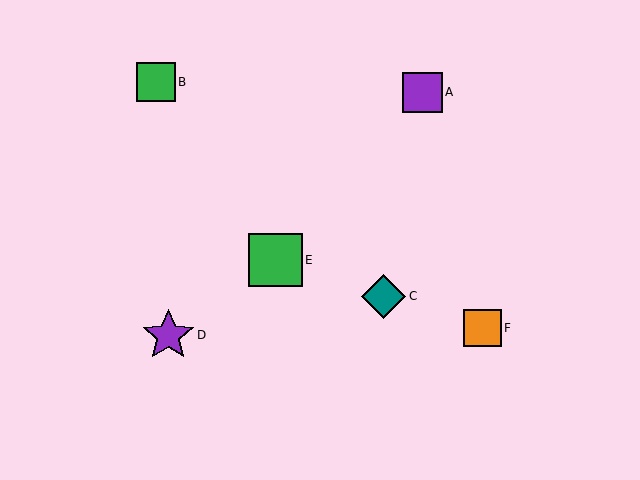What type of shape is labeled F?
Shape F is an orange square.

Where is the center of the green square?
The center of the green square is at (156, 82).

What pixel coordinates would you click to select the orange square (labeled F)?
Click at (482, 328) to select the orange square F.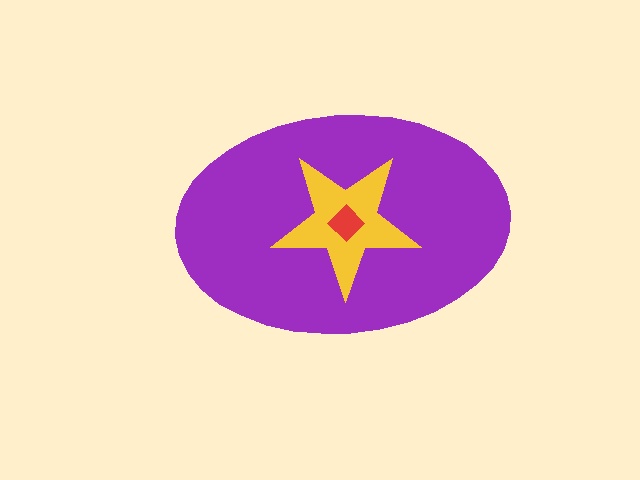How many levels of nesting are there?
3.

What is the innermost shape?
The red diamond.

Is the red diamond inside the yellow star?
Yes.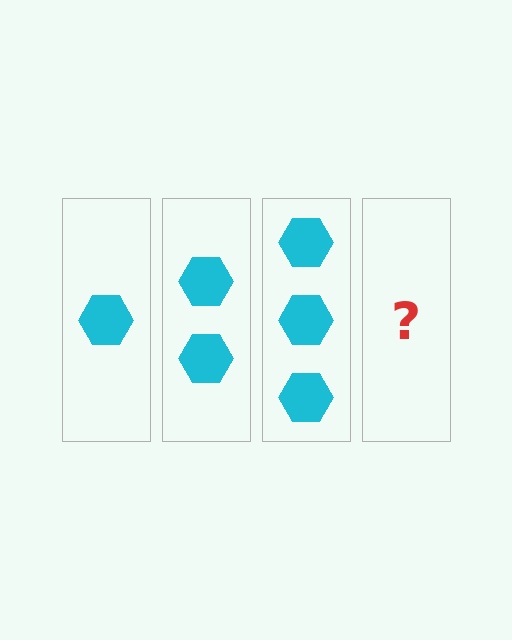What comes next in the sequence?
The next element should be 4 hexagons.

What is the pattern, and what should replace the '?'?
The pattern is that each step adds one more hexagon. The '?' should be 4 hexagons.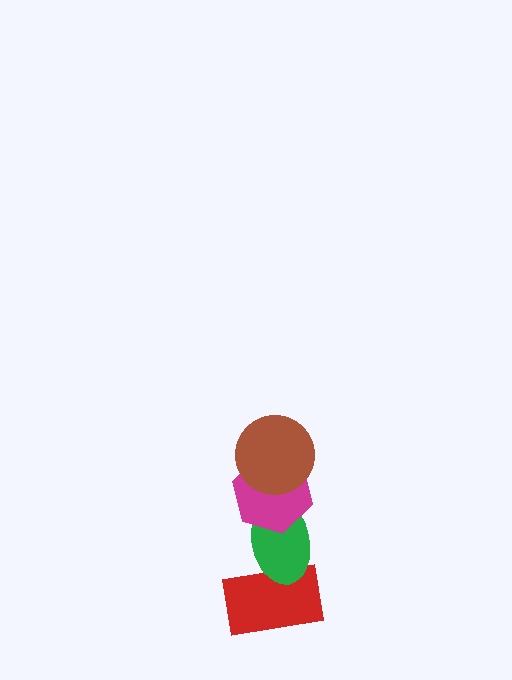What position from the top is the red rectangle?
The red rectangle is 4th from the top.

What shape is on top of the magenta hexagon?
The brown circle is on top of the magenta hexagon.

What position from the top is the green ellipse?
The green ellipse is 3rd from the top.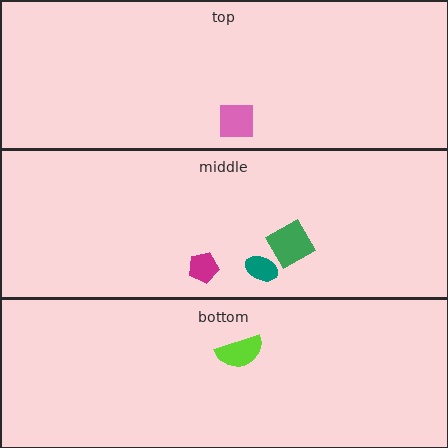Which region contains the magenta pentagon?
The middle region.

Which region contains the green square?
The middle region.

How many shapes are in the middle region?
3.